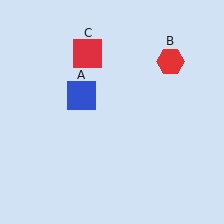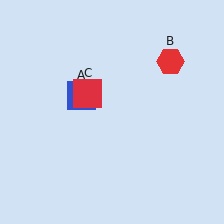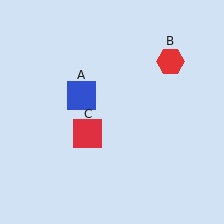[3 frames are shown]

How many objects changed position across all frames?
1 object changed position: red square (object C).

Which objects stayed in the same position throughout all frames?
Blue square (object A) and red hexagon (object B) remained stationary.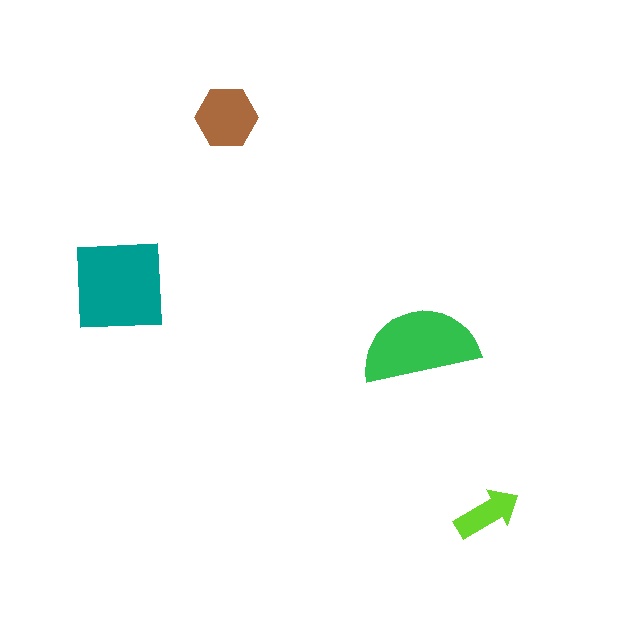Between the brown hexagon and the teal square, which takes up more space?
The teal square.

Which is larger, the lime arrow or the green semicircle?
The green semicircle.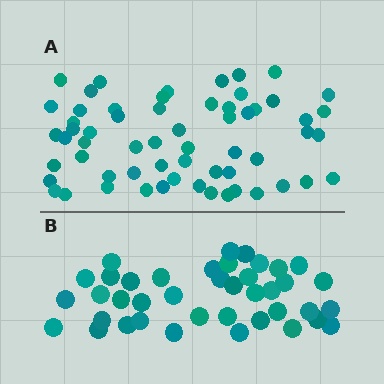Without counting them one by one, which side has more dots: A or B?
Region A (the top region) has more dots.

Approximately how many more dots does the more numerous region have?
Region A has approximately 20 more dots than region B.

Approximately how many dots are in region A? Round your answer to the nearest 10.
About 60 dots.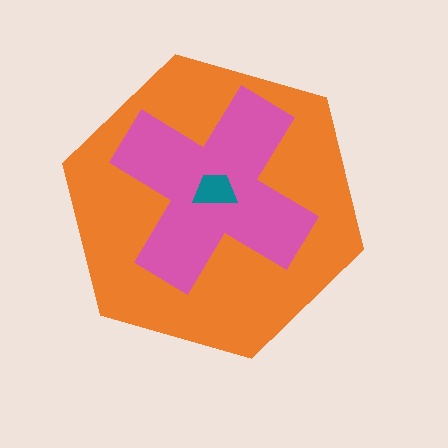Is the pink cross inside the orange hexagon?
Yes.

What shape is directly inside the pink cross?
The teal trapezoid.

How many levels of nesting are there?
3.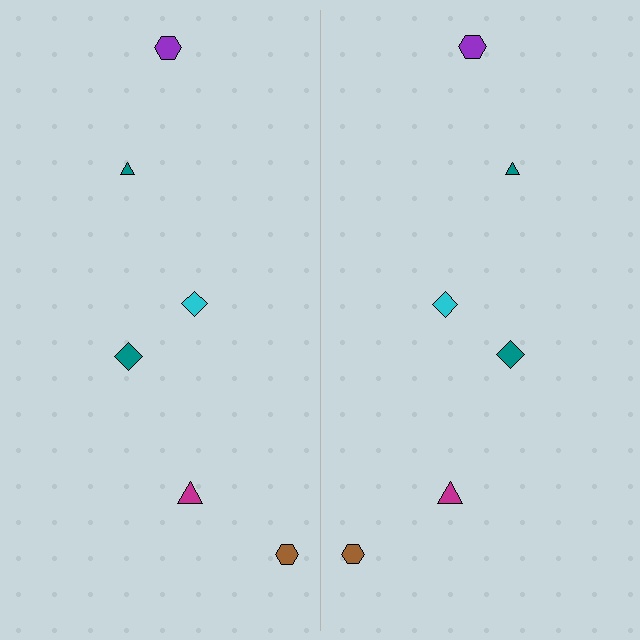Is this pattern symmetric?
Yes, this pattern has bilateral (reflection) symmetry.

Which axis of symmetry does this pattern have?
The pattern has a vertical axis of symmetry running through the center of the image.